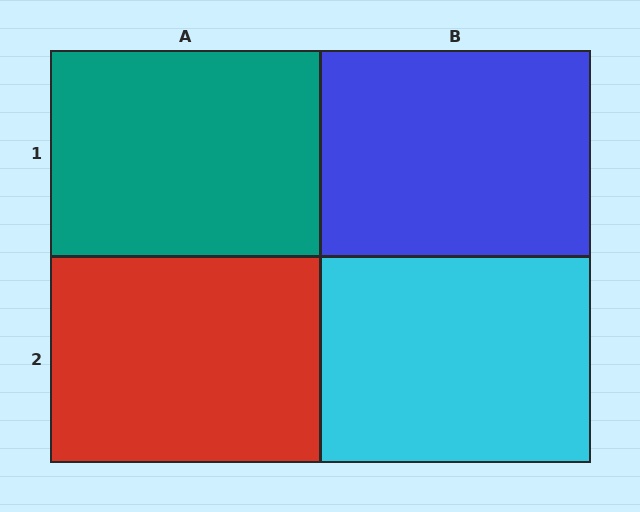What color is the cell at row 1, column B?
Blue.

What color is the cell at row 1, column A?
Teal.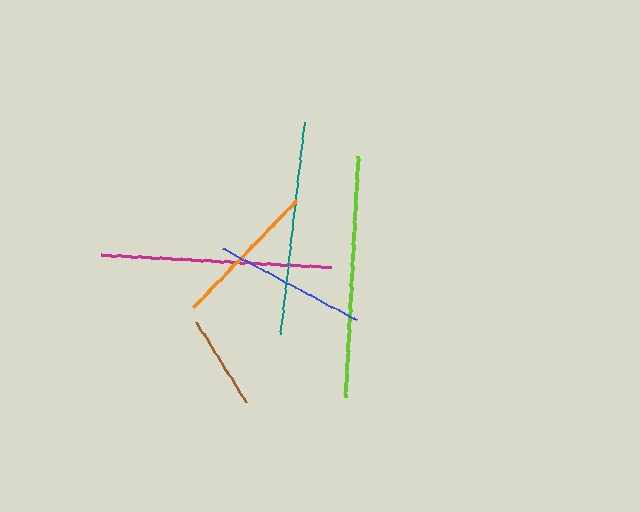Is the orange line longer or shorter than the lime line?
The lime line is longer than the orange line.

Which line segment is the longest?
The lime line is the longest at approximately 241 pixels.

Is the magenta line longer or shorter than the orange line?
The magenta line is longer than the orange line.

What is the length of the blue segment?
The blue segment is approximately 153 pixels long.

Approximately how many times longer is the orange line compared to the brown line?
The orange line is approximately 1.6 times the length of the brown line.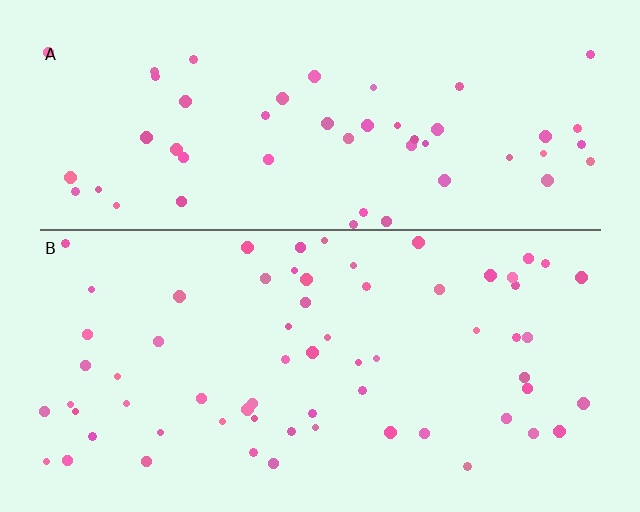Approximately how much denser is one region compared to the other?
Approximately 1.2× — region B over region A.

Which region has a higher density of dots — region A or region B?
B (the bottom).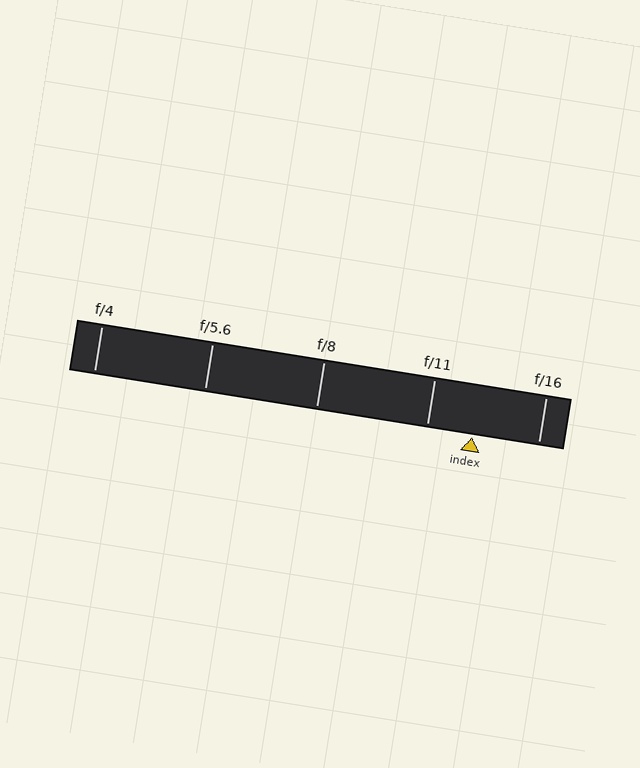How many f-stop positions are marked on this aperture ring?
There are 5 f-stop positions marked.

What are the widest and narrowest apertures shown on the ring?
The widest aperture shown is f/4 and the narrowest is f/16.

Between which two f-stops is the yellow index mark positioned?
The index mark is between f/11 and f/16.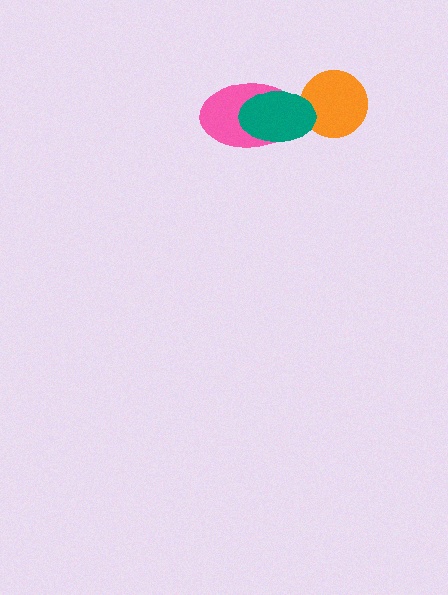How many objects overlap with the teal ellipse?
2 objects overlap with the teal ellipse.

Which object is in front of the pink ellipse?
The teal ellipse is in front of the pink ellipse.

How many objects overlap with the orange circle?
1 object overlaps with the orange circle.